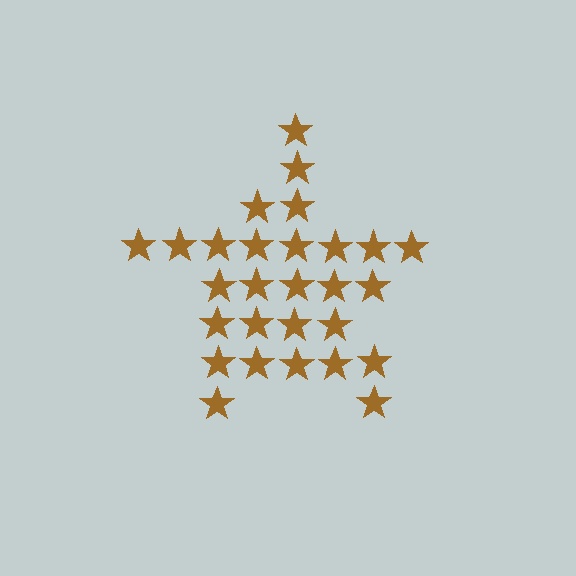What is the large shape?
The large shape is a star.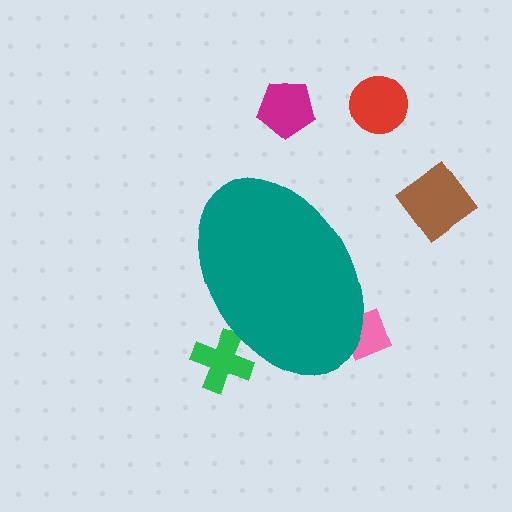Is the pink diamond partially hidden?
Yes, the pink diamond is partially hidden behind the teal ellipse.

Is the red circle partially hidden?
No, the red circle is fully visible.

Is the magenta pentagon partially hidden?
No, the magenta pentagon is fully visible.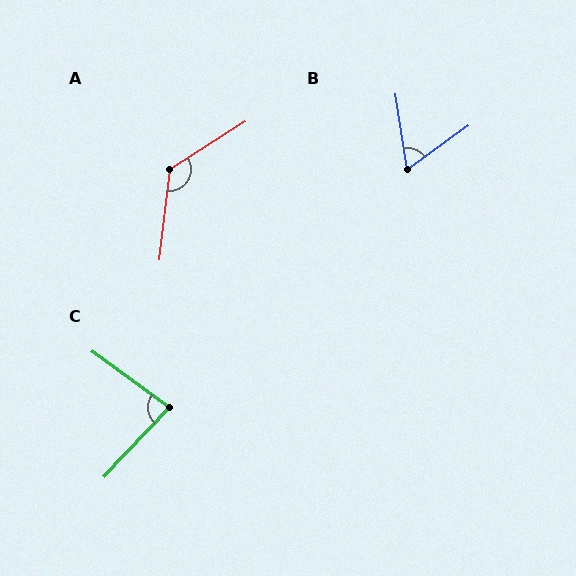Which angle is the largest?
A, at approximately 129 degrees.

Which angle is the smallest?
B, at approximately 63 degrees.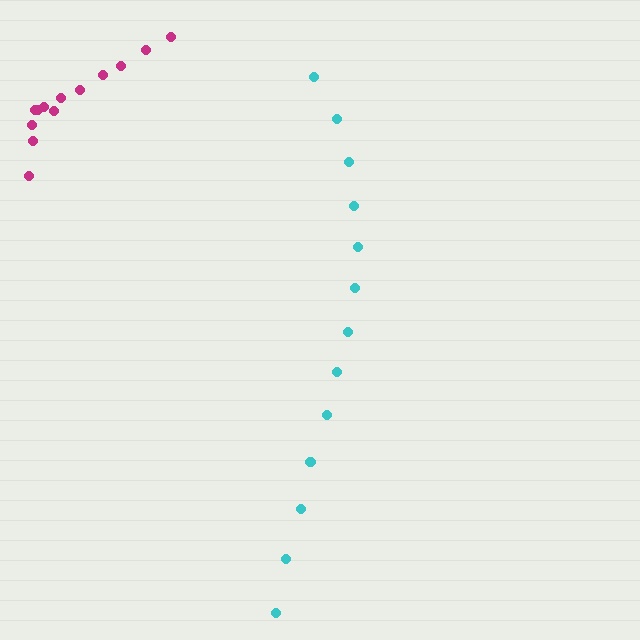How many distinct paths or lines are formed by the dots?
There are 2 distinct paths.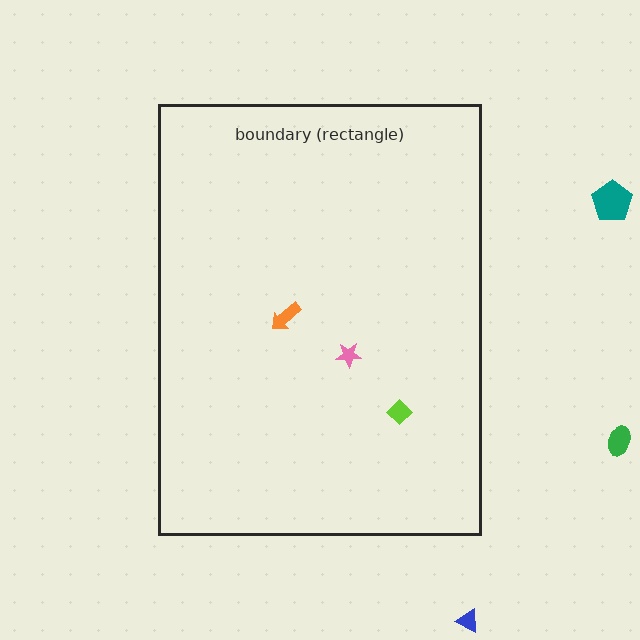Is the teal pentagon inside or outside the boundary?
Outside.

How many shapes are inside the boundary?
3 inside, 3 outside.